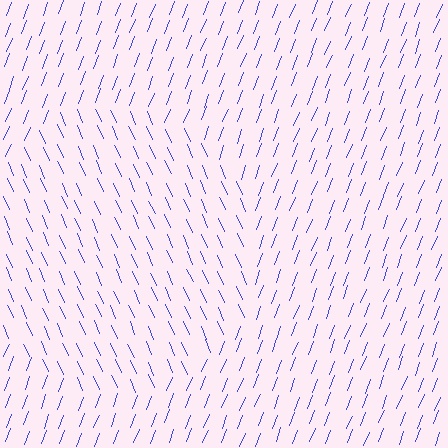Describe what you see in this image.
The image is filled with small blue line segments. A circle region in the image has lines oriented differently from the surrounding lines, creating a visible texture boundary.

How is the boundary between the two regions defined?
The boundary is defined purely by a change in line orientation (approximately 45 degrees difference). All lines are the same color and thickness.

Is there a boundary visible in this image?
Yes, there is a texture boundary formed by a change in line orientation.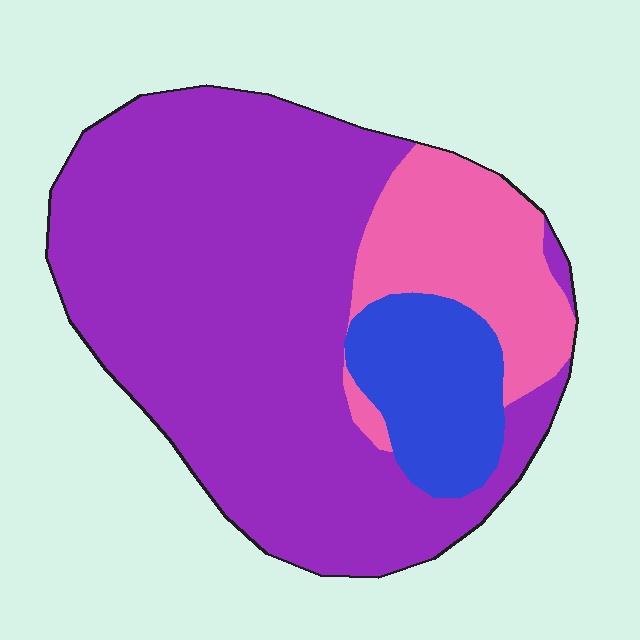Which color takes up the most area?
Purple, at roughly 70%.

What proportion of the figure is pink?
Pink covers about 15% of the figure.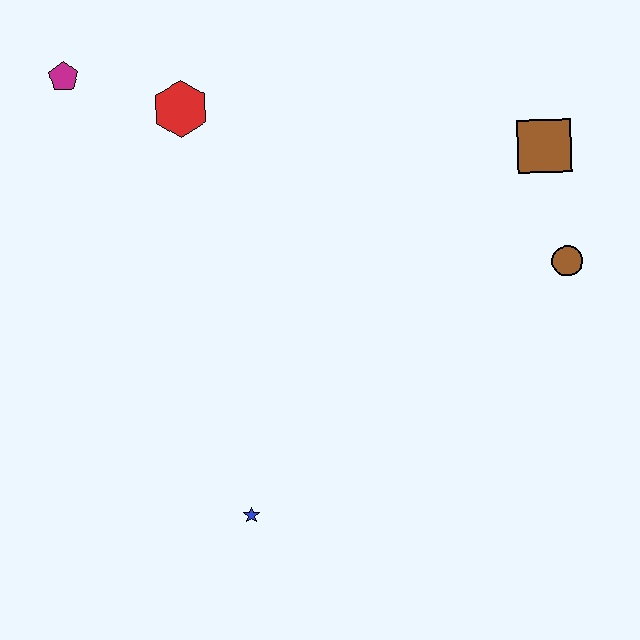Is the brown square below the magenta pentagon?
Yes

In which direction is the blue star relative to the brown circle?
The blue star is to the left of the brown circle.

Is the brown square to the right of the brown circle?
No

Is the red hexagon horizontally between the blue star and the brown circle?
No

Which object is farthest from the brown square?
The magenta pentagon is farthest from the brown square.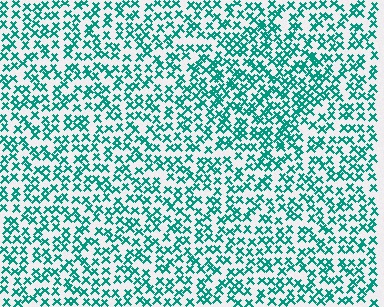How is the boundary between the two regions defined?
The boundary is defined by a change in element density (approximately 1.5x ratio). All elements are the same color, size, and shape.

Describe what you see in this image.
The image contains small teal elements arranged at two different densities. A diamond-shaped region is visible where the elements are more densely packed than the surrounding area.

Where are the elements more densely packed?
The elements are more densely packed inside the diamond boundary.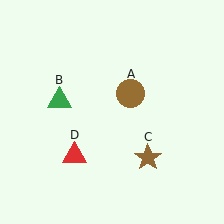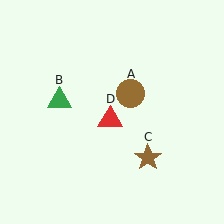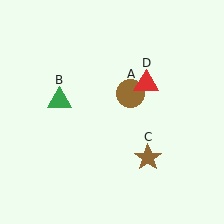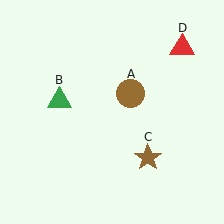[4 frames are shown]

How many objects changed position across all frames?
1 object changed position: red triangle (object D).